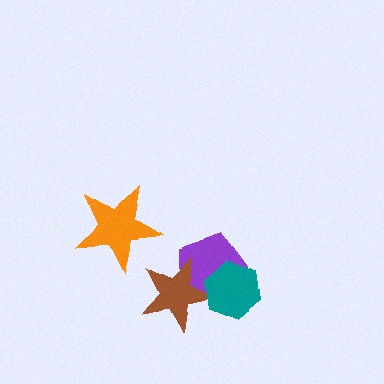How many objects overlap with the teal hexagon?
2 objects overlap with the teal hexagon.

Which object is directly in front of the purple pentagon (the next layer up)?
The brown star is directly in front of the purple pentagon.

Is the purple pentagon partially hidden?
Yes, it is partially covered by another shape.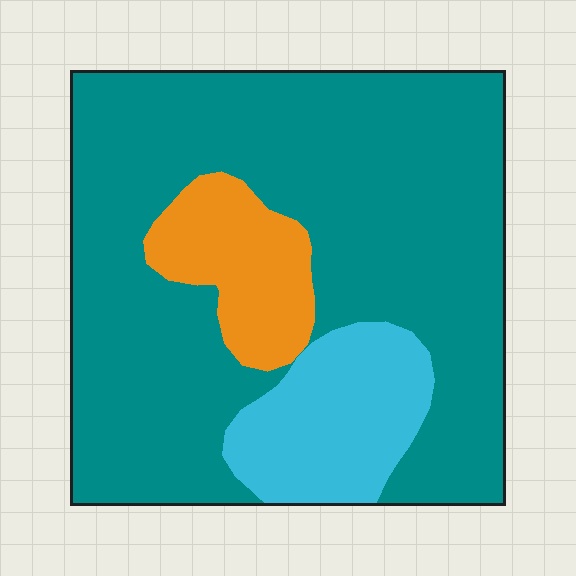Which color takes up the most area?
Teal, at roughly 75%.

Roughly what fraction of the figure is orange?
Orange takes up about one tenth (1/10) of the figure.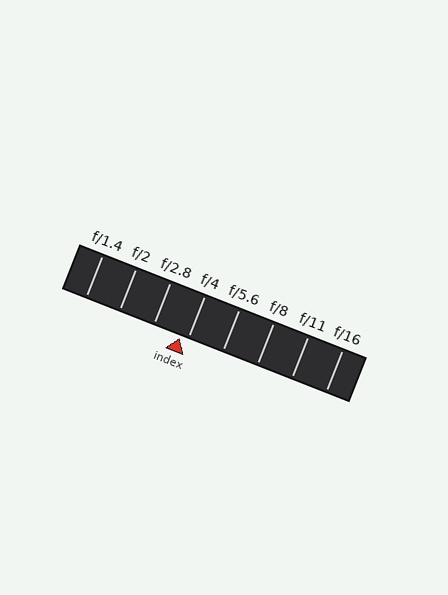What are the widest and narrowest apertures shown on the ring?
The widest aperture shown is f/1.4 and the narrowest is f/16.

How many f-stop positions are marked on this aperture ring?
There are 8 f-stop positions marked.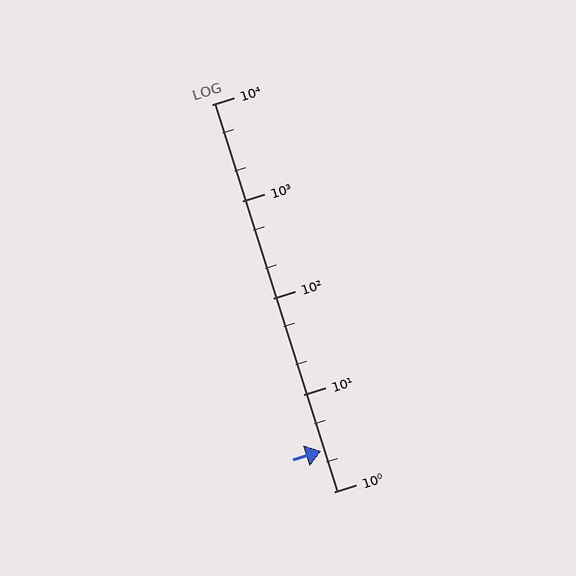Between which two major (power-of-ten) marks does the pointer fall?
The pointer is between 1 and 10.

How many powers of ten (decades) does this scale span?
The scale spans 4 decades, from 1 to 10000.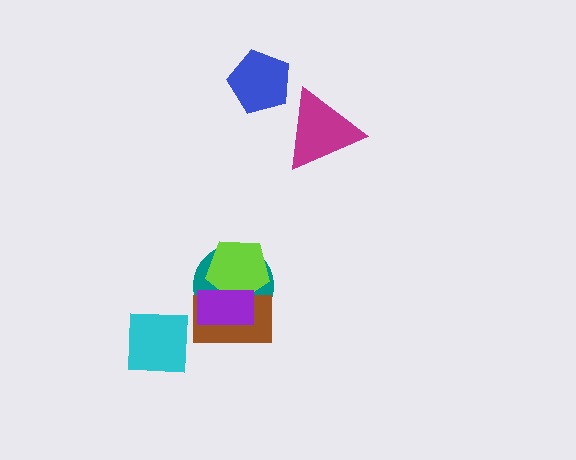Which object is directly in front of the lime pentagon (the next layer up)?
The brown rectangle is directly in front of the lime pentagon.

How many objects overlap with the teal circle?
3 objects overlap with the teal circle.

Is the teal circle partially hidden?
Yes, it is partially covered by another shape.